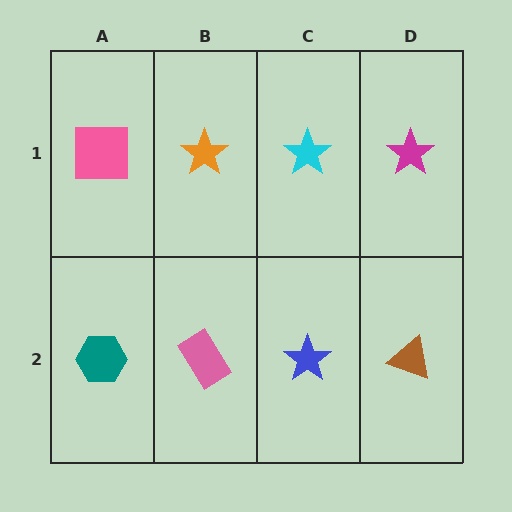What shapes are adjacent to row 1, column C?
A blue star (row 2, column C), an orange star (row 1, column B), a magenta star (row 1, column D).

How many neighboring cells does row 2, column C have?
3.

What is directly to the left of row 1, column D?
A cyan star.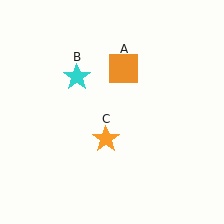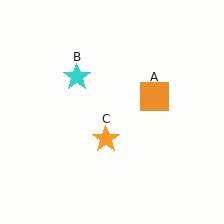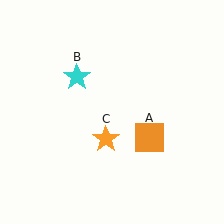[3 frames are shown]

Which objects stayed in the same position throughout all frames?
Cyan star (object B) and orange star (object C) remained stationary.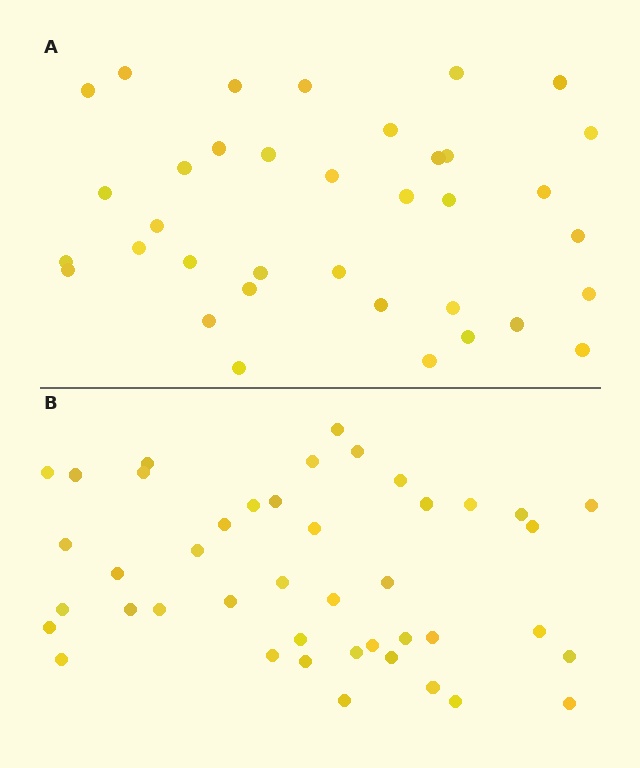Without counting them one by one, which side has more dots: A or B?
Region B (the bottom region) has more dots.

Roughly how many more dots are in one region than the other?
Region B has roughly 8 or so more dots than region A.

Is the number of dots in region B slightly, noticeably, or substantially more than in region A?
Region B has only slightly more — the two regions are fairly close. The ratio is roughly 1.2 to 1.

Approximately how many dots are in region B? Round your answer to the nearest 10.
About 40 dots. (The exact count is 43, which rounds to 40.)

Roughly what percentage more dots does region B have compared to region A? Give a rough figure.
About 20% more.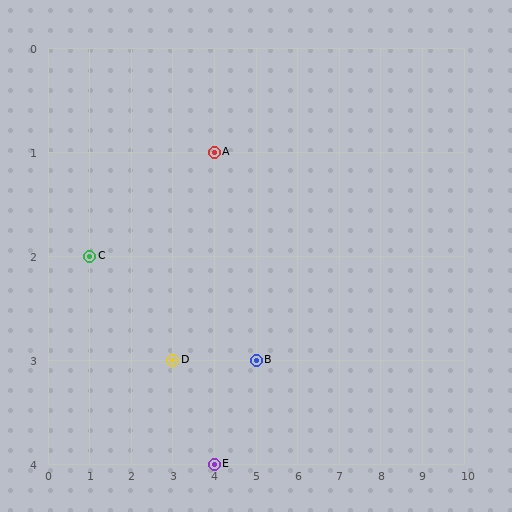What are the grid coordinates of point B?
Point B is at grid coordinates (5, 3).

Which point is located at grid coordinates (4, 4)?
Point E is at (4, 4).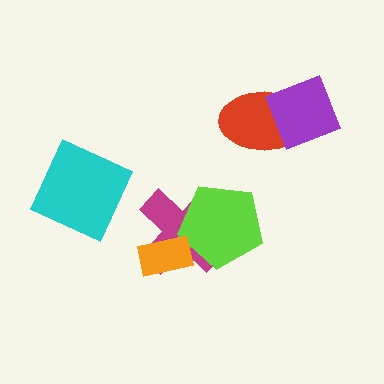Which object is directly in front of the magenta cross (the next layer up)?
The lime pentagon is directly in front of the magenta cross.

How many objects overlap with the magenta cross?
2 objects overlap with the magenta cross.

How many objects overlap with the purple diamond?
1 object overlaps with the purple diamond.